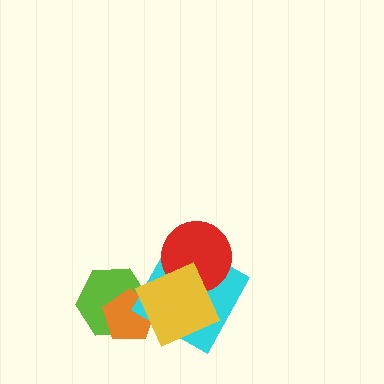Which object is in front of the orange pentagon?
The yellow square is in front of the orange pentagon.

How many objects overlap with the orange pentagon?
2 objects overlap with the orange pentagon.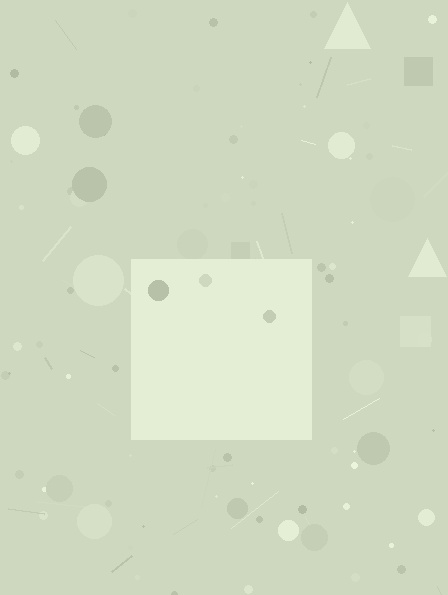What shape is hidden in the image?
A square is hidden in the image.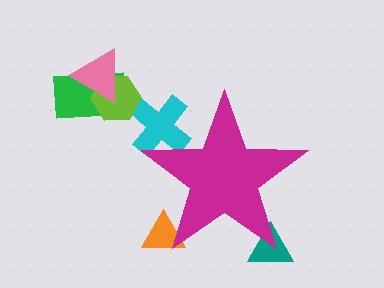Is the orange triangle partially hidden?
Yes, the orange triangle is partially hidden behind the magenta star.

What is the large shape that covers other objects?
A magenta star.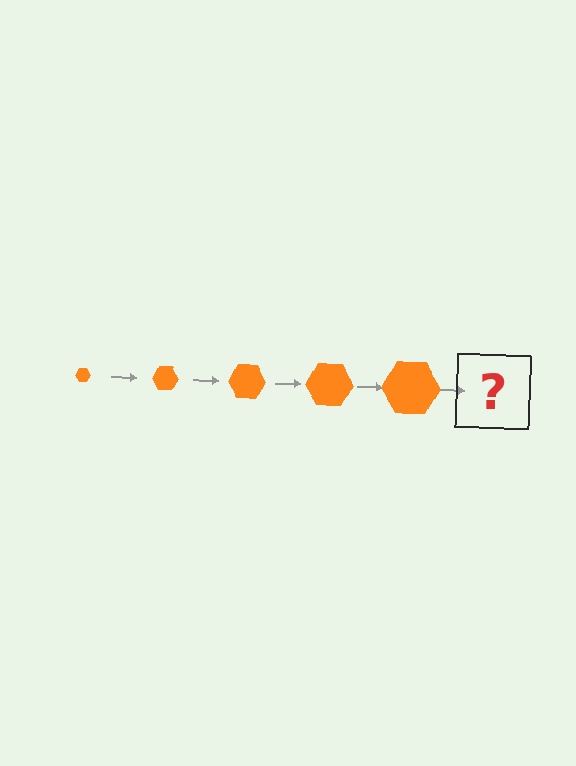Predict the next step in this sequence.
The next step is an orange hexagon, larger than the previous one.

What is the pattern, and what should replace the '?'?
The pattern is that the hexagon gets progressively larger each step. The '?' should be an orange hexagon, larger than the previous one.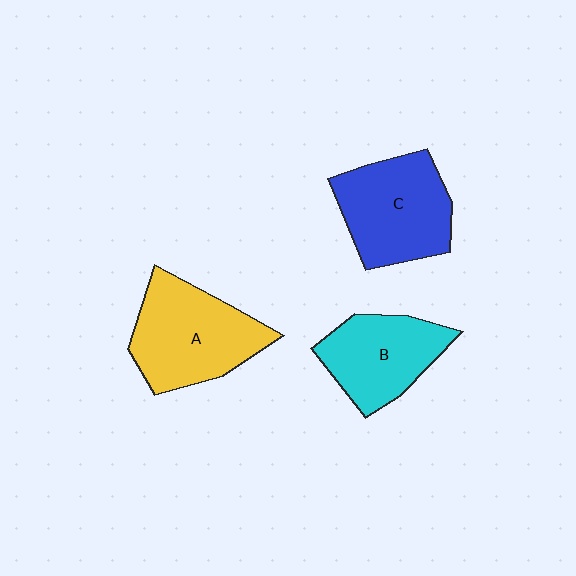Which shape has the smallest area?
Shape B (cyan).